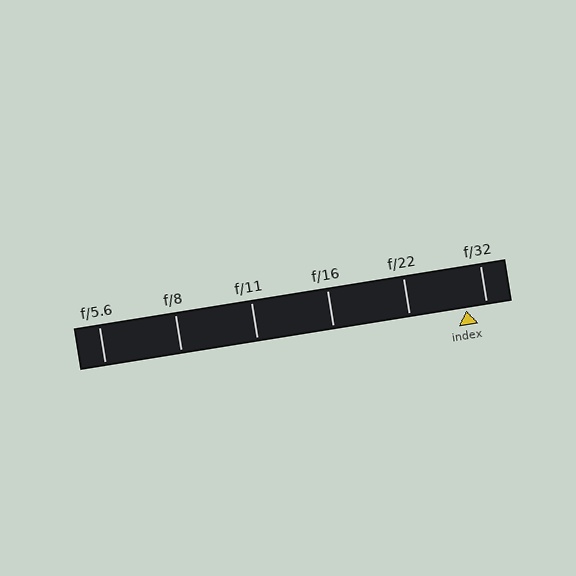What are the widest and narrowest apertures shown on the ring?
The widest aperture shown is f/5.6 and the narrowest is f/32.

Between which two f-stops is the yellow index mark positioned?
The index mark is between f/22 and f/32.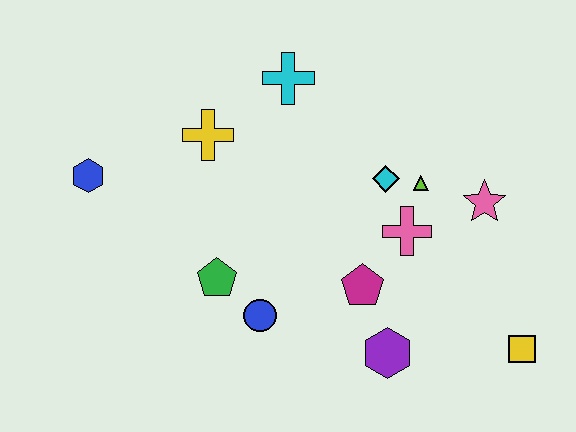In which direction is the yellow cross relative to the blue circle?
The yellow cross is above the blue circle.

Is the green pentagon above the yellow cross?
No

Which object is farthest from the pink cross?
The blue hexagon is farthest from the pink cross.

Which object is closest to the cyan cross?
The yellow cross is closest to the cyan cross.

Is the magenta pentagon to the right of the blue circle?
Yes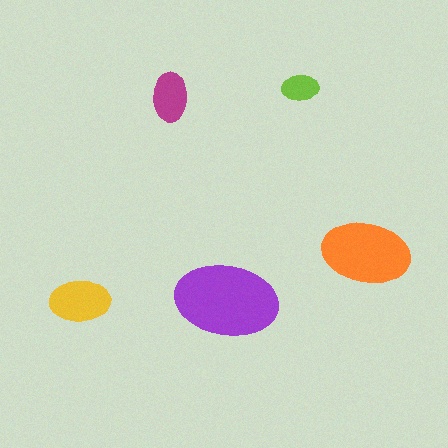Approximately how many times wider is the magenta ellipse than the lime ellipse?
About 1.5 times wider.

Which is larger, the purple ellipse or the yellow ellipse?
The purple one.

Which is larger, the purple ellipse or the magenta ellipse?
The purple one.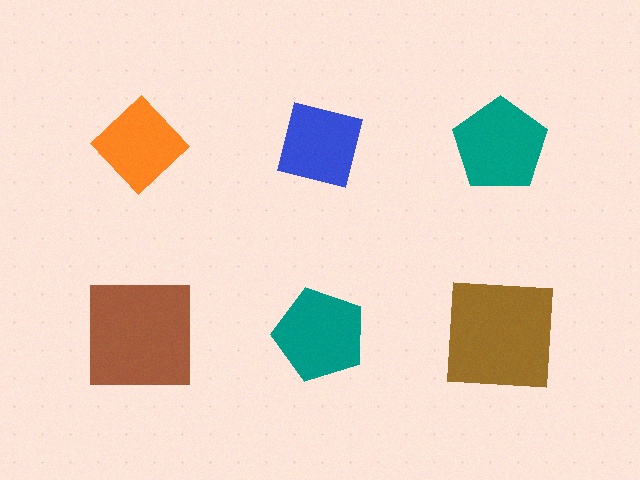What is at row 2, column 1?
A brown square.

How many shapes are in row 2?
3 shapes.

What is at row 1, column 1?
An orange diamond.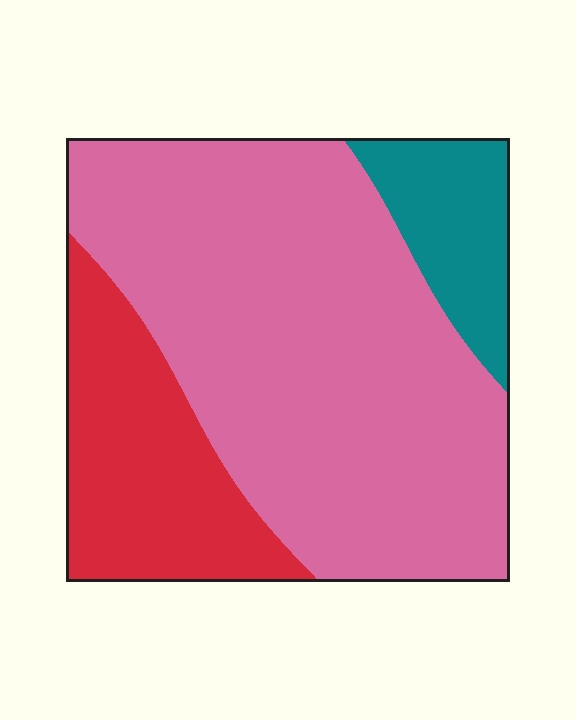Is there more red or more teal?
Red.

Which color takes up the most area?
Pink, at roughly 65%.